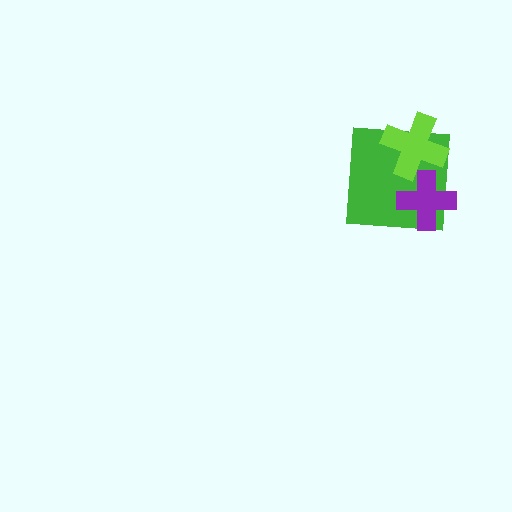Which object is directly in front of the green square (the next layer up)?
The lime cross is directly in front of the green square.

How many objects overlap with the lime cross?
2 objects overlap with the lime cross.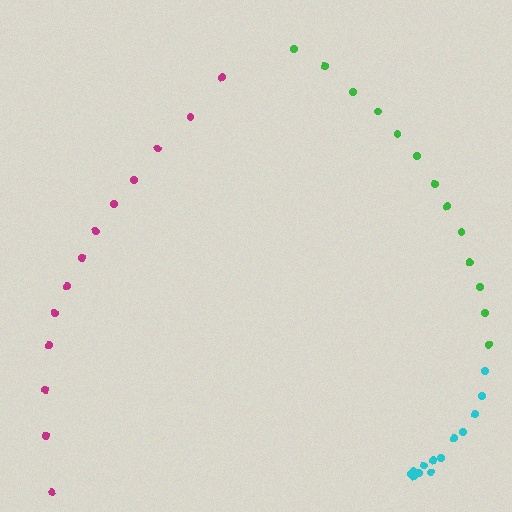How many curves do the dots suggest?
There are 3 distinct paths.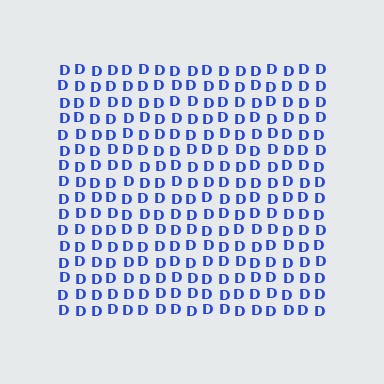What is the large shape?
The large shape is a square.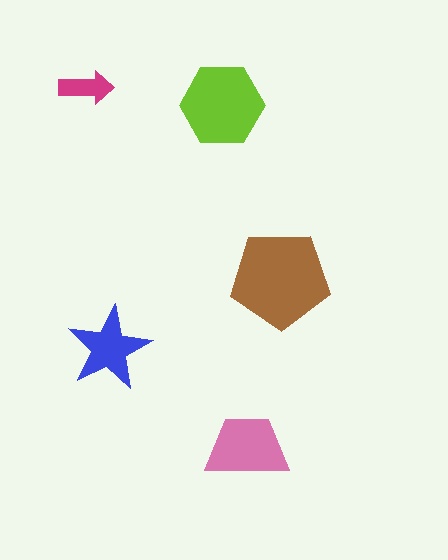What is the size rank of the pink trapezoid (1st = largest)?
3rd.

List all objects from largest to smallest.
The brown pentagon, the lime hexagon, the pink trapezoid, the blue star, the magenta arrow.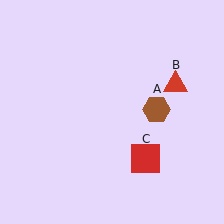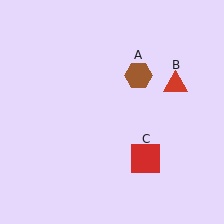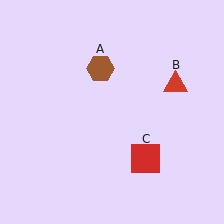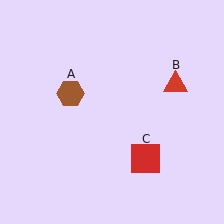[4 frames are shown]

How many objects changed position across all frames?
1 object changed position: brown hexagon (object A).